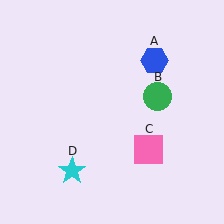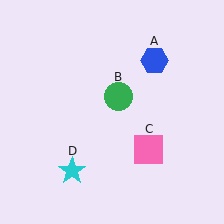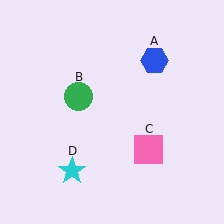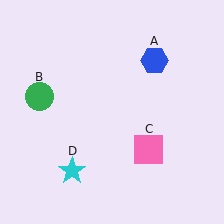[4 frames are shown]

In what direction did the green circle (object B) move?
The green circle (object B) moved left.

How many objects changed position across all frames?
1 object changed position: green circle (object B).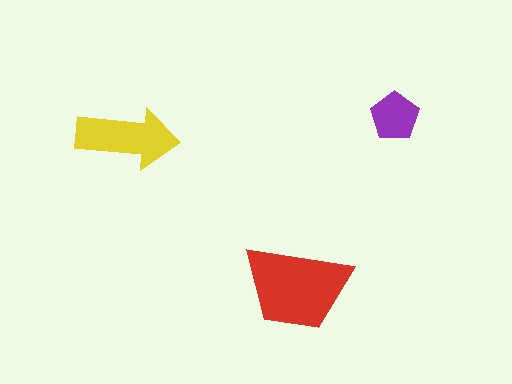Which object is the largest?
The red trapezoid.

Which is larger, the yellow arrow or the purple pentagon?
The yellow arrow.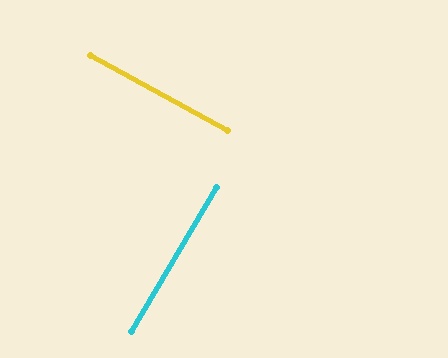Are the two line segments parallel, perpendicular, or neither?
Perpendicular — they meet at approximately 88°.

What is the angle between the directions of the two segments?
Approximately 88 degrees.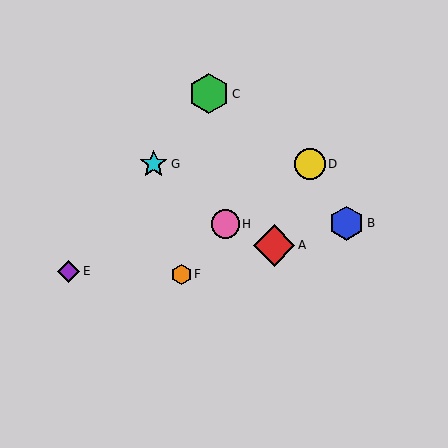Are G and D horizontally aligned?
Yes, both are at y≈164.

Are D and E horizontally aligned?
No, D is at y≈164 and E is at y≈271.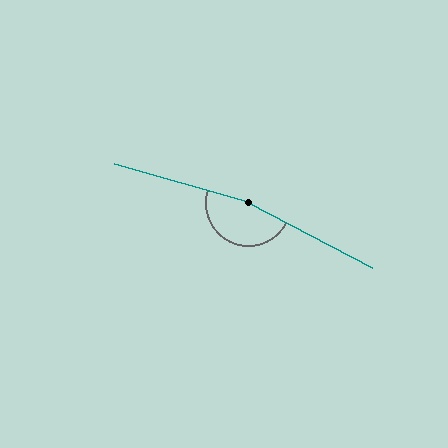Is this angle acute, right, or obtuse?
It is obtuse.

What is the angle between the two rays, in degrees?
Approximately 168 degrees.